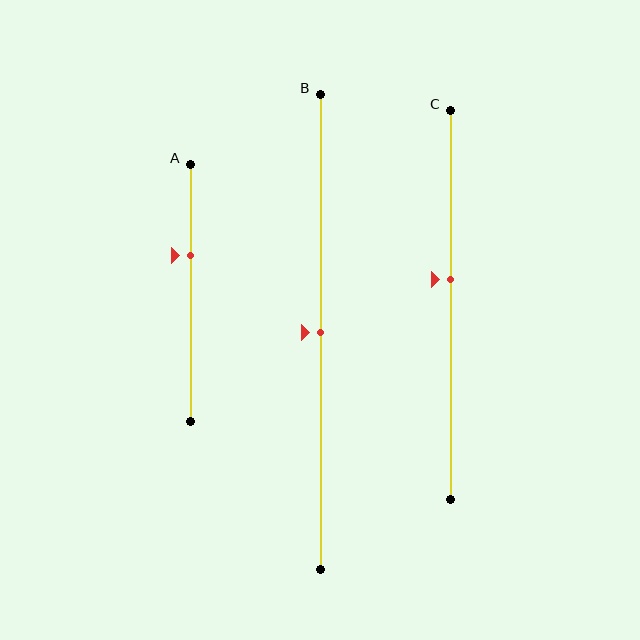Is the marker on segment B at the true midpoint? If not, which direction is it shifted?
Yes, the marker on segment B is at the true midpoint.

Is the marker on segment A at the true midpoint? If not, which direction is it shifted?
No, the marker on segment A is shifted upward by about 15% of the segment length.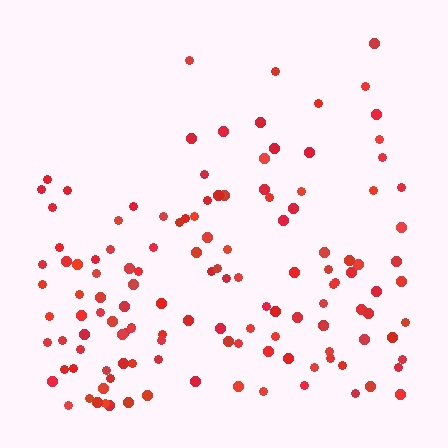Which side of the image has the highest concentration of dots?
The bottom.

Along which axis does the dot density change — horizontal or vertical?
Vertical.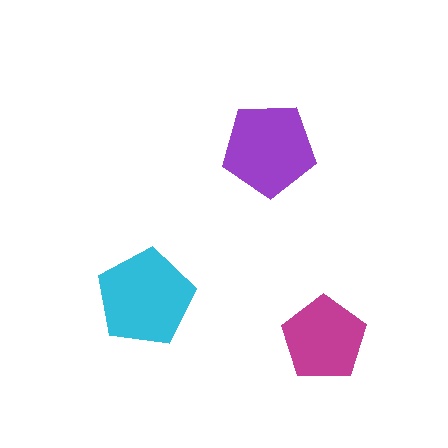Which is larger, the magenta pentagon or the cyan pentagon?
The cyan one.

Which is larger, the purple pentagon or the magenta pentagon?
The purple one.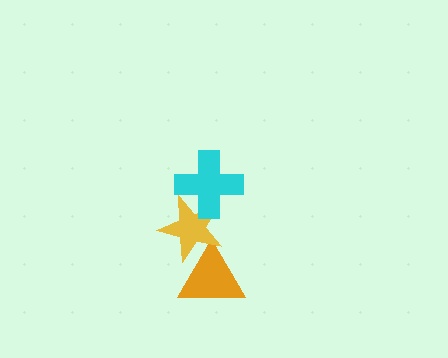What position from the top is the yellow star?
The yellow star is 2nd from the top.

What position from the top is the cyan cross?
The cyan cross is 1st from the top.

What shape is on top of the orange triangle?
The yellow star is on top of the orange triangle.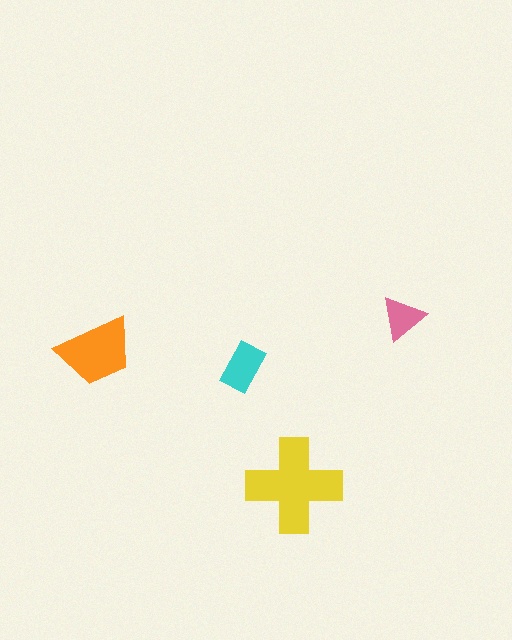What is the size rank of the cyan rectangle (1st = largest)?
3rd.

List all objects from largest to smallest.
The yellow cross, the orange trapezoid, the cyan rectangle, the pink triangle.